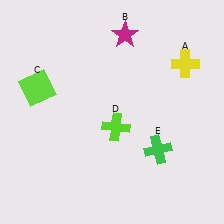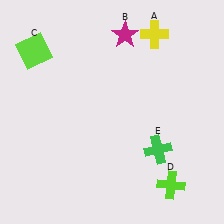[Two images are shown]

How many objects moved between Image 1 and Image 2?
3 objects moved between the two images.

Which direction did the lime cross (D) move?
The lime cross (D) moved down.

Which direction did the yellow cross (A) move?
The yellow cross (A) moved left.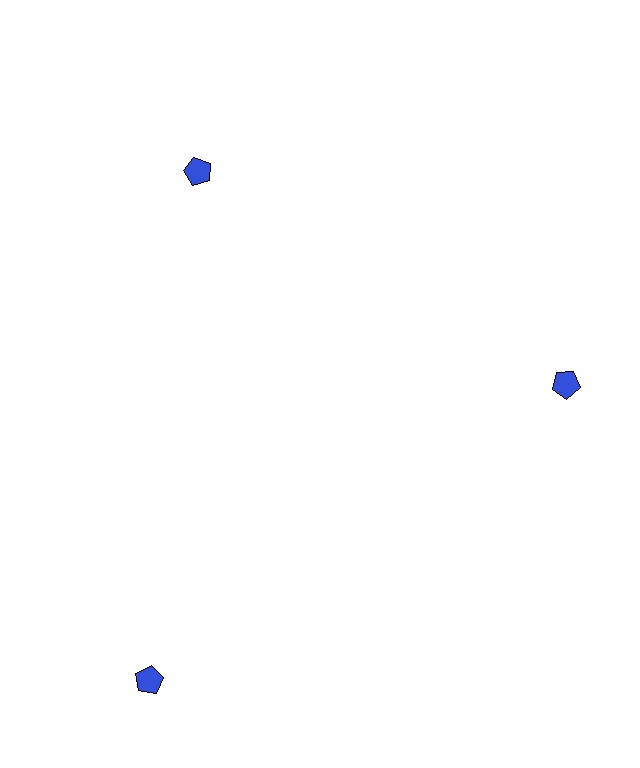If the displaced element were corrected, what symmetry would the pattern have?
It would have 3-fold rotational symmetry — the pattern would map onto itself every 120 degrees.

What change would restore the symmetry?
The symmetry would be restored by moving it inward, back onto the ring so that all 3 pentagons sit at equal angles and equal distance from the center.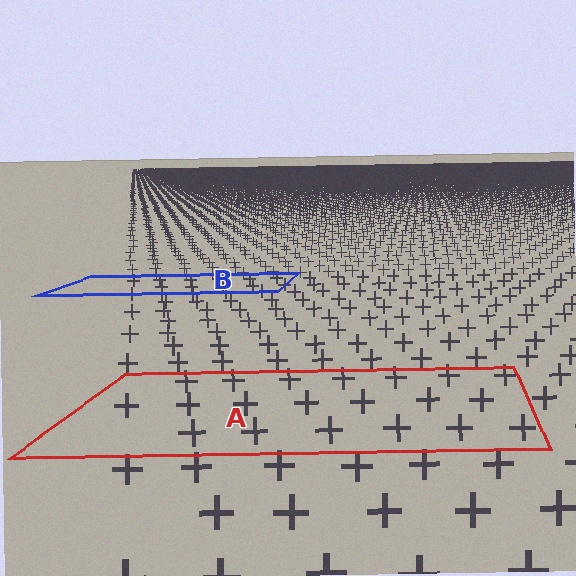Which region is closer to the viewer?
Region A is closer. The texture elements there are larger and more spread out.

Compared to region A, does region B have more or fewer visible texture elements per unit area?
Region B has more texture elements per unit area — they are packed more densely because it is farther away.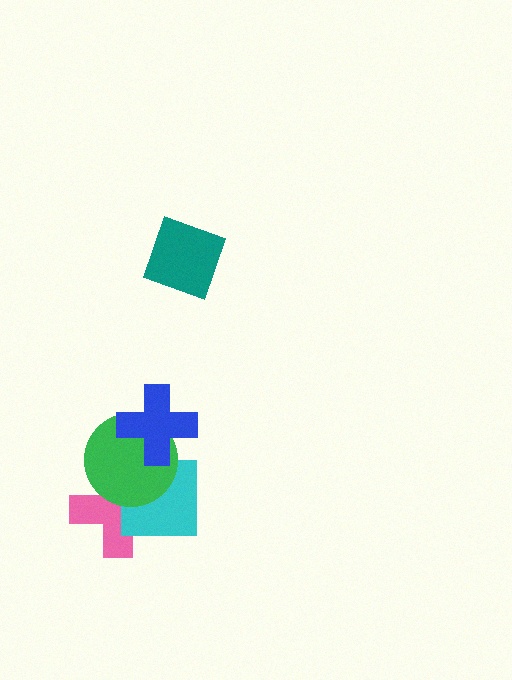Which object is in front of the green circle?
The blue cross is in front of the green circle.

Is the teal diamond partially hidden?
No, no other shape covers it.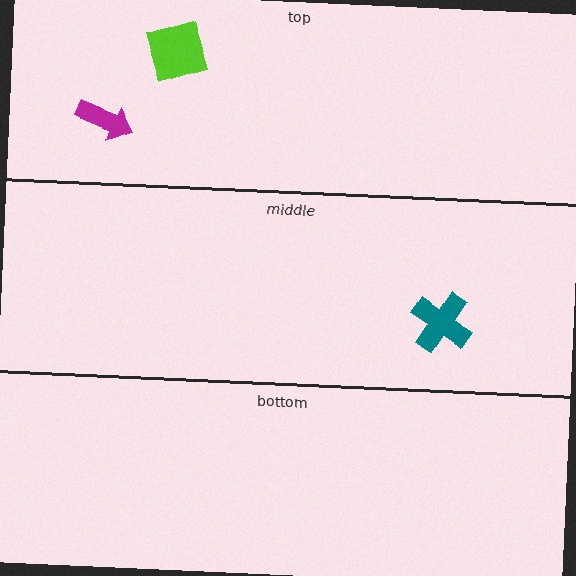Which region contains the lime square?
The top region.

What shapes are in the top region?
The lime square, the magenta arrow.